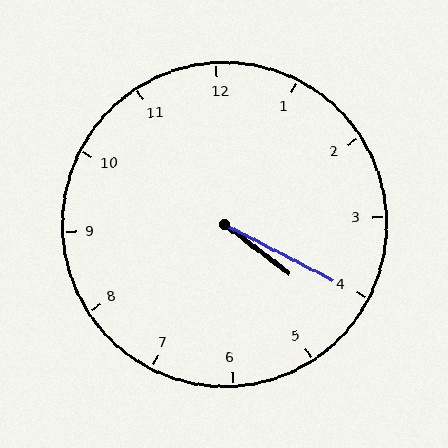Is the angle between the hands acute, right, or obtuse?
It is acute.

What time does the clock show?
4:20.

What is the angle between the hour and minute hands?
Approximately 10 degrees.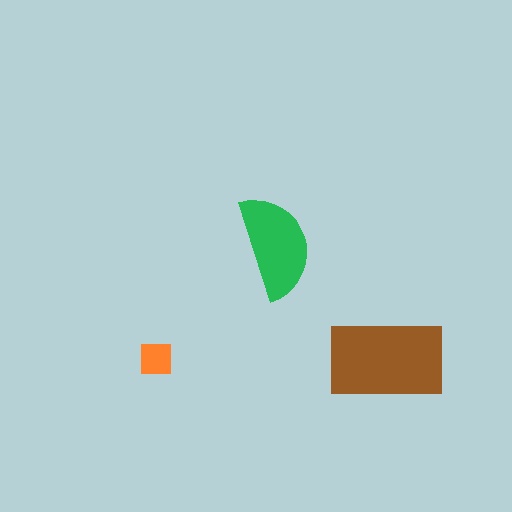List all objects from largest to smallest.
The brown rectangle, the green semicircle, the orange square.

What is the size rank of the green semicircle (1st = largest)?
2nd.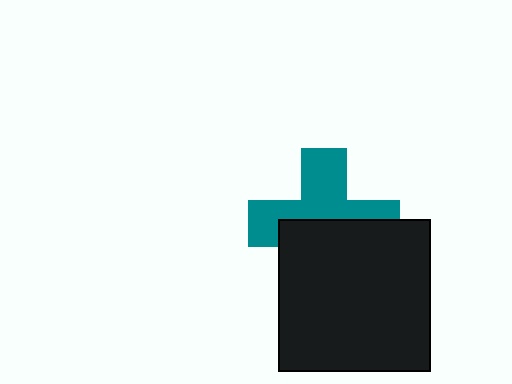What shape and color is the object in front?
The object in front is a black square.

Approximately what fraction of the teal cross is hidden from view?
Roughly 48% of the teal cross is hidden behind the black square.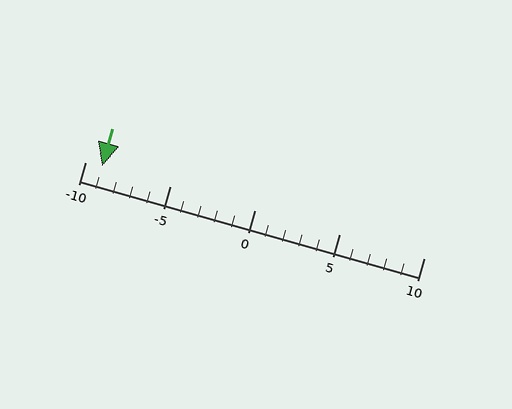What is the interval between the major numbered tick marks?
The major tick marks are spaced 5 units apart.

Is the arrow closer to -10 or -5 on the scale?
The arrow is closer to -10.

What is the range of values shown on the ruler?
The ruler shows values from -10 to 10.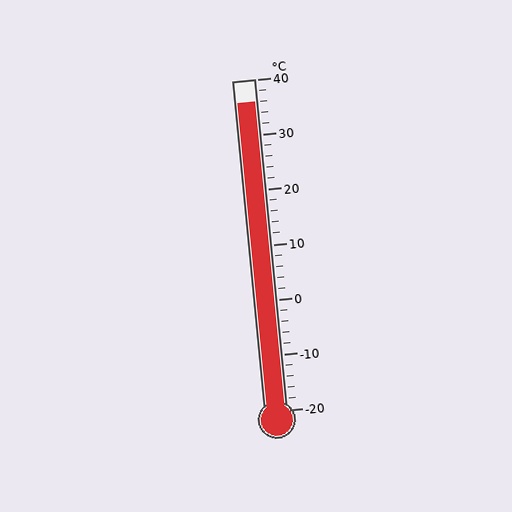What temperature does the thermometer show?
The thermometer shows approximately 36°C.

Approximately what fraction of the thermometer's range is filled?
The thermometer is filled to approximately 95% of its range.